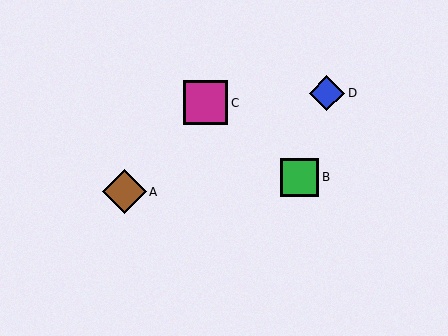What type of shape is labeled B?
Shape B is a green square.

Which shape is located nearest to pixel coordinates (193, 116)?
The magenta square (labeled C) at (205, 103) is nearest to that location.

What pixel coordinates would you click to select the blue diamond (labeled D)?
Click at (327, 93) to select the blue diamond D.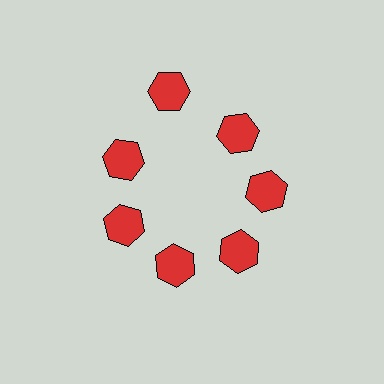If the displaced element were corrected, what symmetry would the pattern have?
It would have 7-fold rotational symmetry — the pattern would map onto itself every 51 degrees.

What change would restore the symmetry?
The symmetry would be restored by moving it inward, back onto the ring so that all 7 hexagons sit at equal angles and equal distance from the center.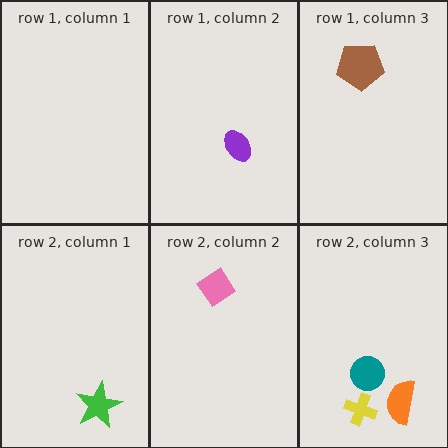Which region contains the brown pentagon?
The row 1, column 3 region.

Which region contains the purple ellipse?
The row 1, column 2 region.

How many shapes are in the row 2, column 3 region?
3.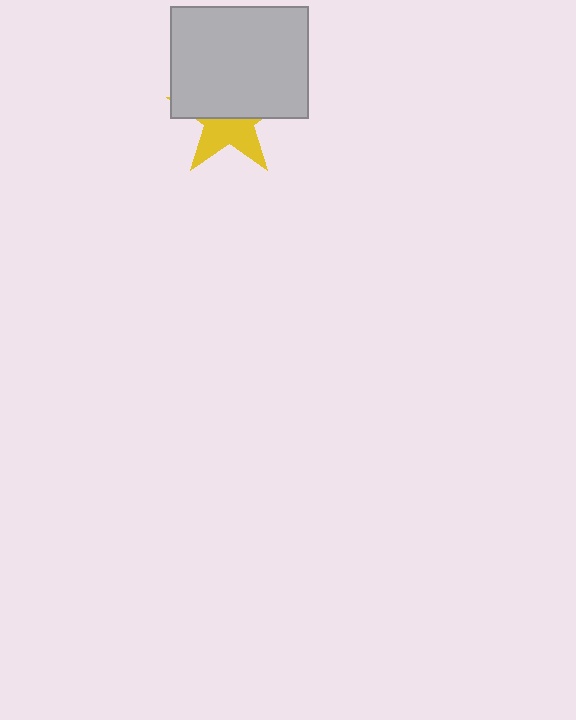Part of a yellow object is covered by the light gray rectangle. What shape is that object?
It is a star.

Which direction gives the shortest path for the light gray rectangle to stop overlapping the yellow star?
Moving up gives the shortest separation.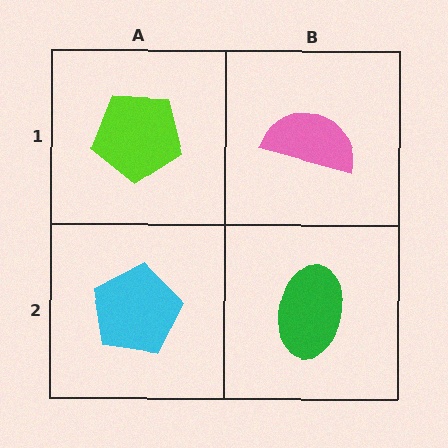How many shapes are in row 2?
2 shapes.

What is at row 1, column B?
A pink semicircle.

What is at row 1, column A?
A lime pentagon.